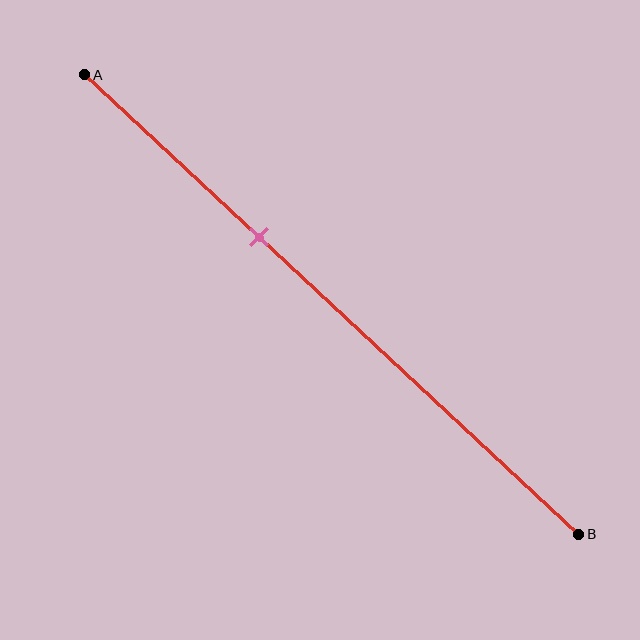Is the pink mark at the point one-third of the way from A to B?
Yes, the mark is approximately at the one-third point.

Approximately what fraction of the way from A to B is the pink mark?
The pink mark is approximately 35% of the way from A to B.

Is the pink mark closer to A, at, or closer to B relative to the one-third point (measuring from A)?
The pink mark is approximately at the one-third point of segment AB.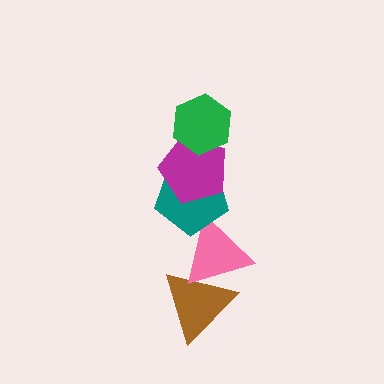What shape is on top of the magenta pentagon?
The green hexagon is on top of the magenta pentagon.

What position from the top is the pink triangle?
The pink triangle is 4th from the top.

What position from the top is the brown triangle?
The brown triangle is 5th from the top.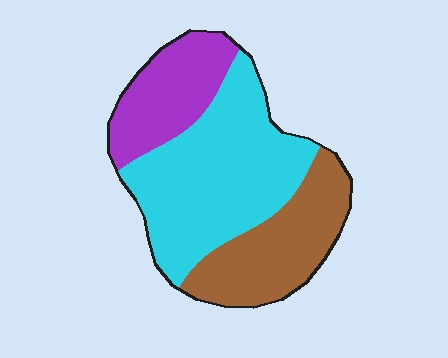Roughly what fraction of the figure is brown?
Brown covers 29% of the figure.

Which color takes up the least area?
Purple, at roughly 20%.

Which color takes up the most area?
Cyan, at roughly 50%.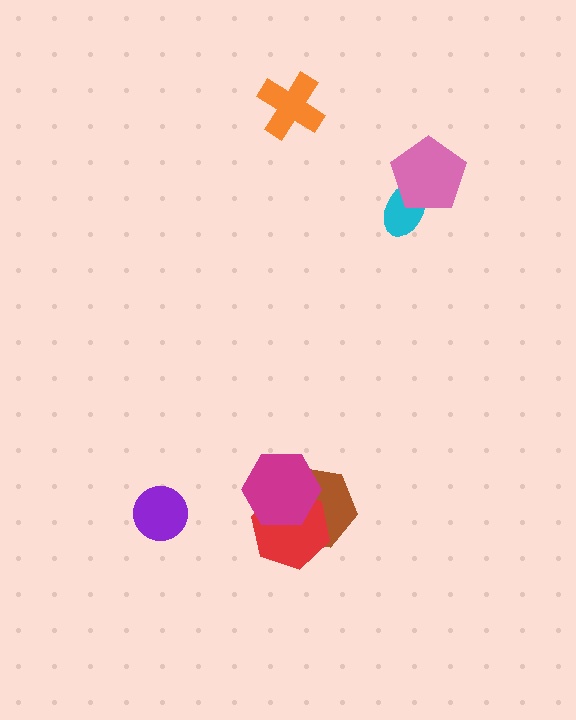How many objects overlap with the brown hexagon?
2 objects overlap with the brown hexagon.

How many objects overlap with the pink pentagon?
1 object overlaps with the pink pentagon.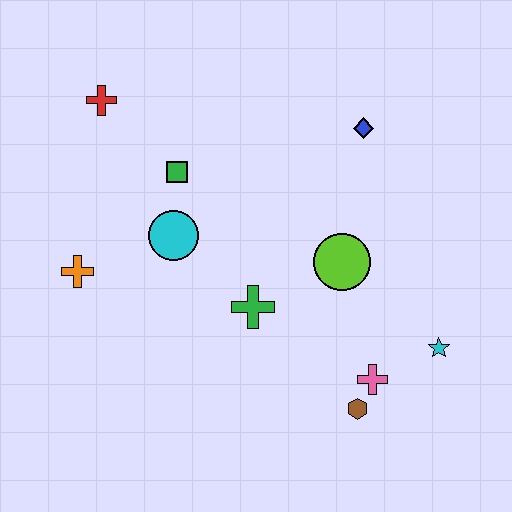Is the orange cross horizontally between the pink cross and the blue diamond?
No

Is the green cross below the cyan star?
No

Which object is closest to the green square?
The cyan circle is closest to the green square.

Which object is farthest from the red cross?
The cyan star is farthest from the red cross.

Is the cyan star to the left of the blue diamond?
No